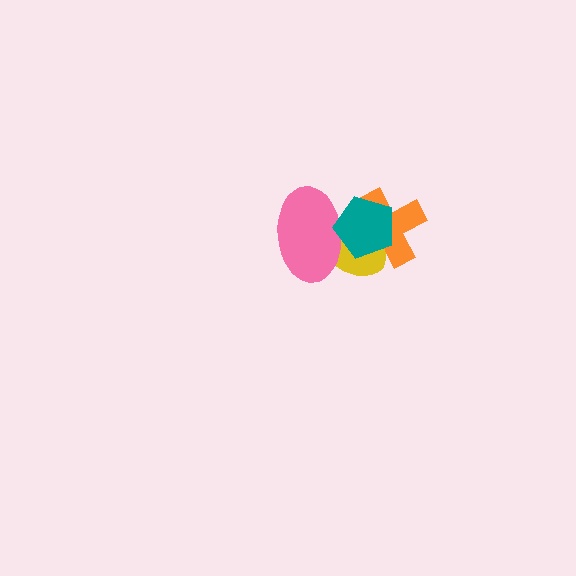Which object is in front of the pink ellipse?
The teal pentagon is in front of the pink ellipse.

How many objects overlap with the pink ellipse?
3 objects overlap with the pink ellipse.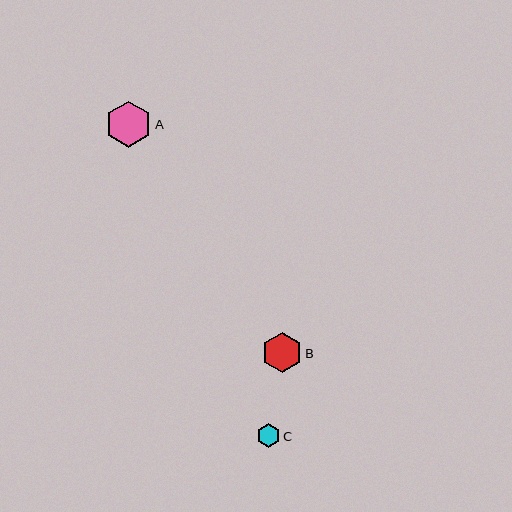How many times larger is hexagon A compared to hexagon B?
Hexagon A is approximately 1.1 times the size of hexagon B.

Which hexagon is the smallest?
Hexagon C is the smallest with a size of approximately 24 pixels.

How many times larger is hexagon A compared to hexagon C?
Hexagon A is approximately 1.9 times the size of hexagon C.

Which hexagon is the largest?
Hexagon A is the largest with a size of approximately 46 pixels.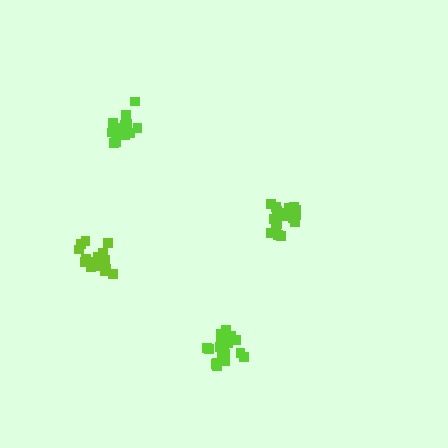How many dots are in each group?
Group 1: 18 dots, Group 2: 15 dots, Group 3: 21 dots, Group 4: 15 dots (69 total).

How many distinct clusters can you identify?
There are 4 distinct clusters.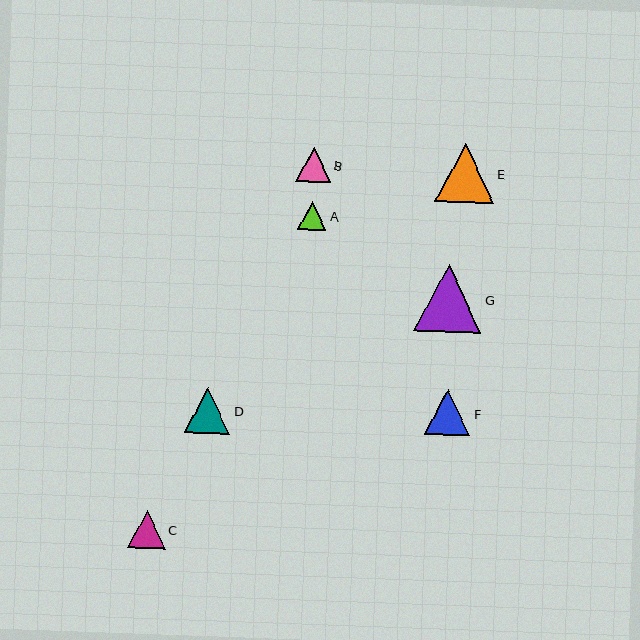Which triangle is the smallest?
Triangle A is the smallest with a size of approximately 29 pixels.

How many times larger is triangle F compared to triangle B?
Triangle F is approximately 1.3 times the size of triangle B.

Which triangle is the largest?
Triangle G is the largest with a size of approximately 67 pixels.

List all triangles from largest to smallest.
From largest to smallest: G, E, D, F, C, B, A.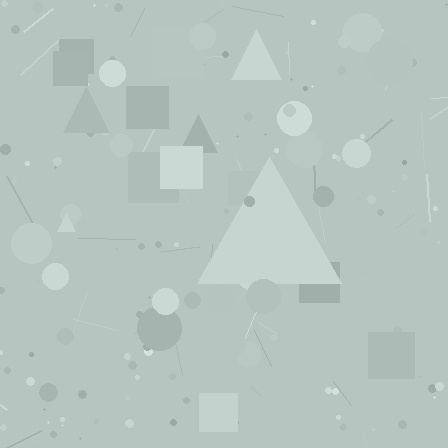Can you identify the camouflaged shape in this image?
The camouflaged shape is a triangle.